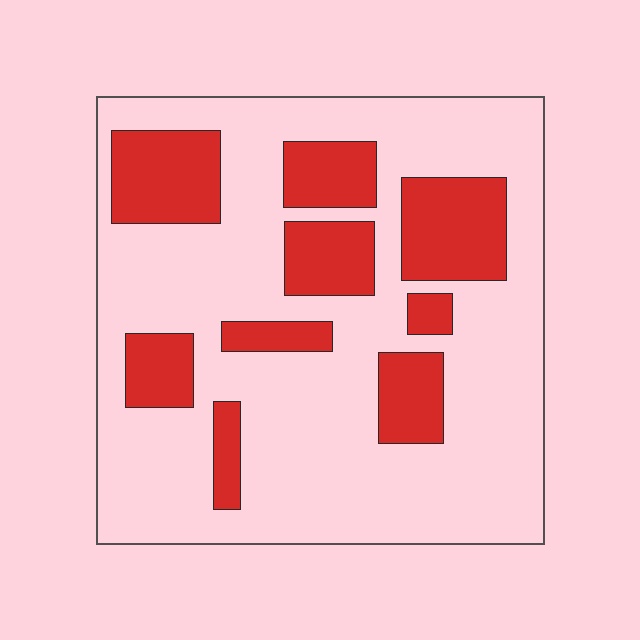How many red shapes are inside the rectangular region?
9.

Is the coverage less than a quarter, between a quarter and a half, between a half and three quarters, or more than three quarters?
Between a quarter and a half.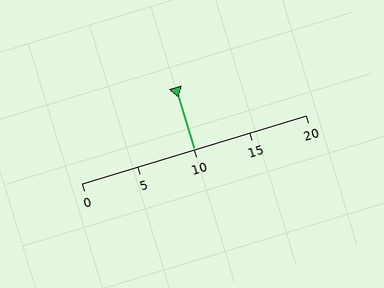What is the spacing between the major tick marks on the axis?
The major ticks are spaced 5 apart.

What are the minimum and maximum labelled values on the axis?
The axis runs from 0 to 20.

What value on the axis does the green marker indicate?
The marker indicates approximately 10.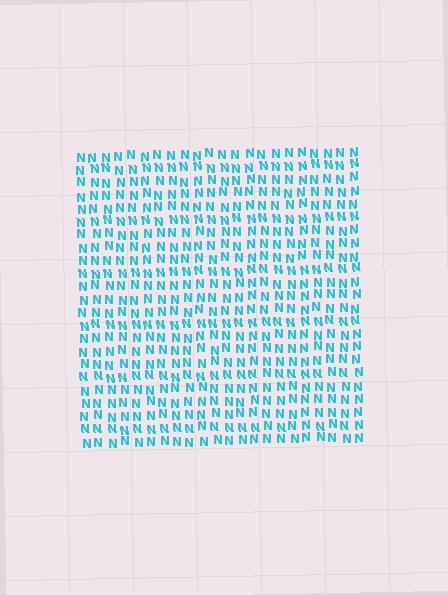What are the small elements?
The small elements are letter N's.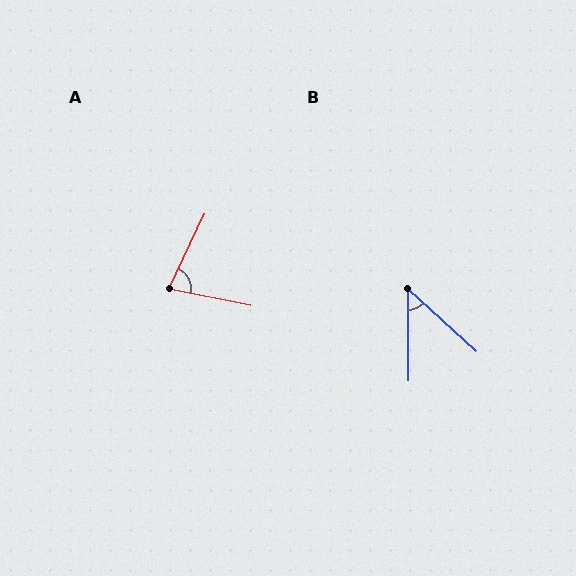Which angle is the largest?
A, at approximately 76 degrees.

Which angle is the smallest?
B, at approximately 48 degrees.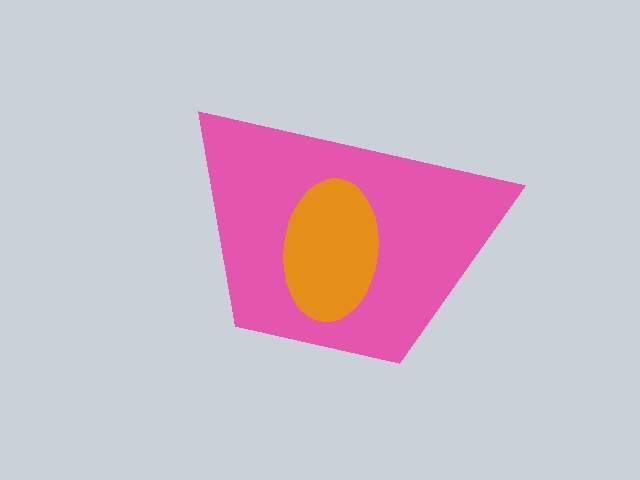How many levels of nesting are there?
2.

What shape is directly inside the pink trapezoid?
The orange ellipse.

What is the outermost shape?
The pink trapezoid.